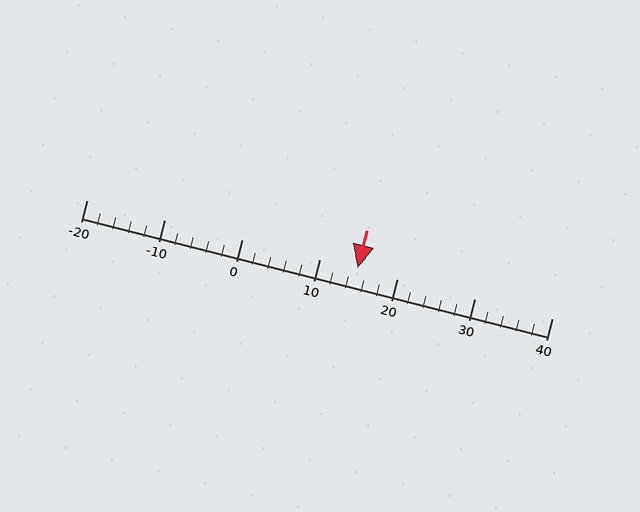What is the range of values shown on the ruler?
The ruler shows values from -20 to 40.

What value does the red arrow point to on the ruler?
The red arrow points to approximately 15.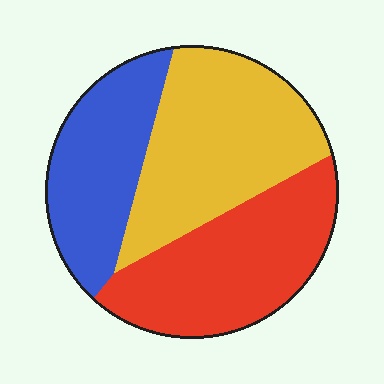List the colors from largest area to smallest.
From largest to smallest: yellow, red, blue.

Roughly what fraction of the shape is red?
Red takes up about one third (1/3) of the shape.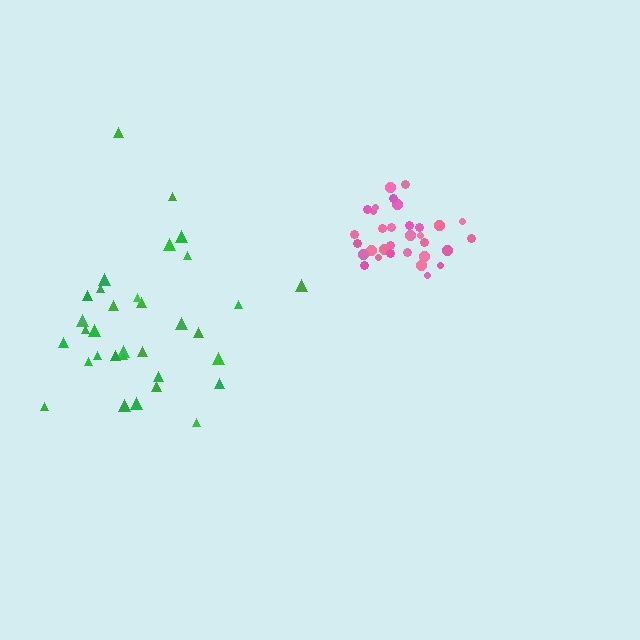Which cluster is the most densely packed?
Pink.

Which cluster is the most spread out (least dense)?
Green.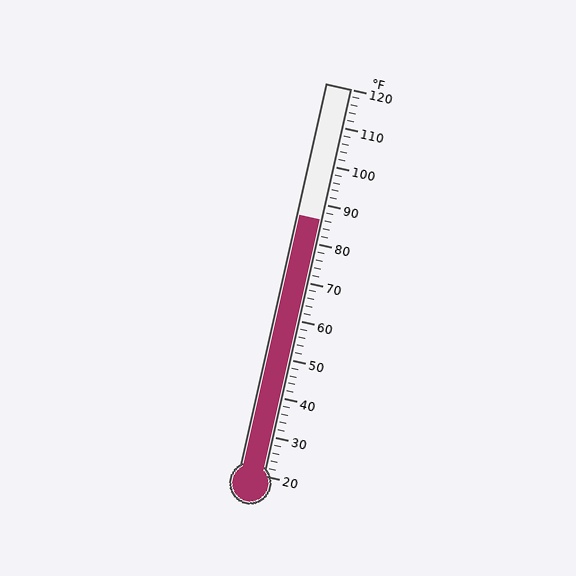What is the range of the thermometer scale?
The thermometer scale ranges from 20°F to 120°F.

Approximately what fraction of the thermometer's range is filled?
The thermometer is filled to approximately 65% of its range.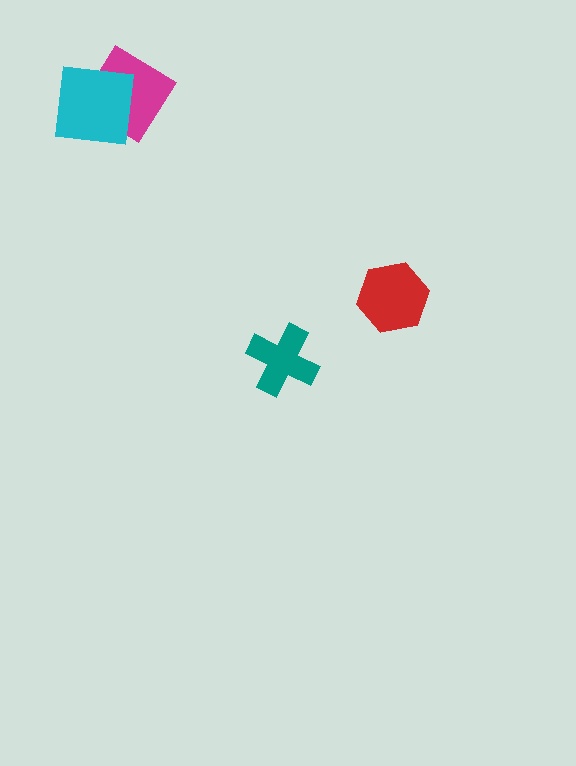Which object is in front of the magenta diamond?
The cyan square is in front of the magenta diamond.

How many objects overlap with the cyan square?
1 object overlaps with the cyan square.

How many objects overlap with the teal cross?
0 objects overlap with the teal cross.